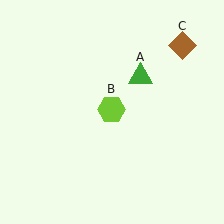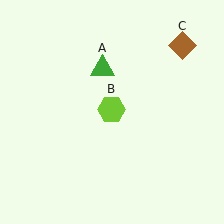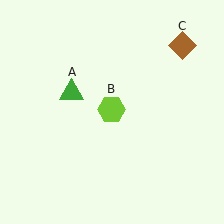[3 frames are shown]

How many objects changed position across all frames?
1 object changed position: green triangle (object A).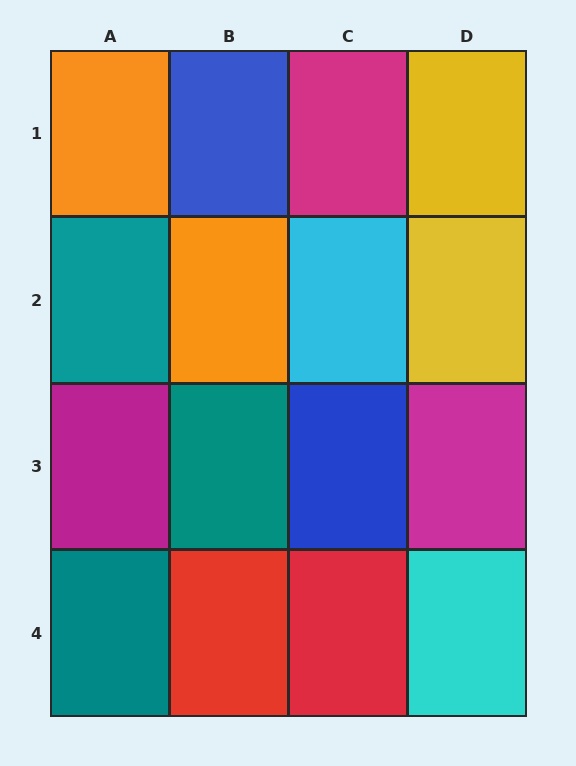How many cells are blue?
2 cells are blue.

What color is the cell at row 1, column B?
Blue.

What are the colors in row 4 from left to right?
Teal, red, red, cyan.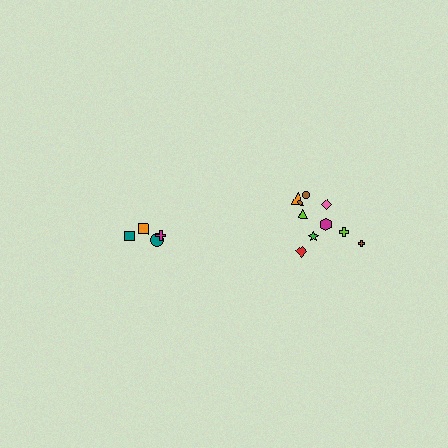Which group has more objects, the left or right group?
The right group.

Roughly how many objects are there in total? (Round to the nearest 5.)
Roughly 15 objects in total.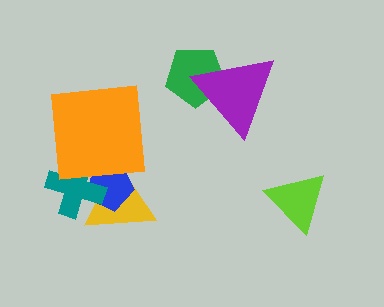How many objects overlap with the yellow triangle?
3 objects overlap with the yellow triangle.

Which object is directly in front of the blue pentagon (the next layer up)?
The teal cross is directly in front of the blue pentagon.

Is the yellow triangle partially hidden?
Yes, it is partially covered by another shape.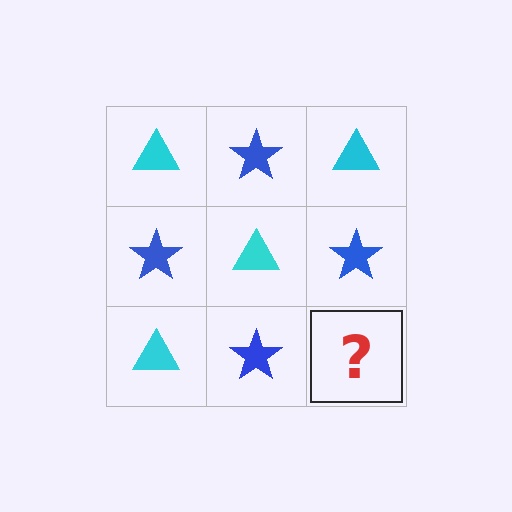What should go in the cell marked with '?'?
The missing cell should contain a cyan triangle.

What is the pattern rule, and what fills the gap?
The rule is that it alternates cyan triangle and blue star in a checkerboard pattern. The gap should be filled with a cyan triangle.